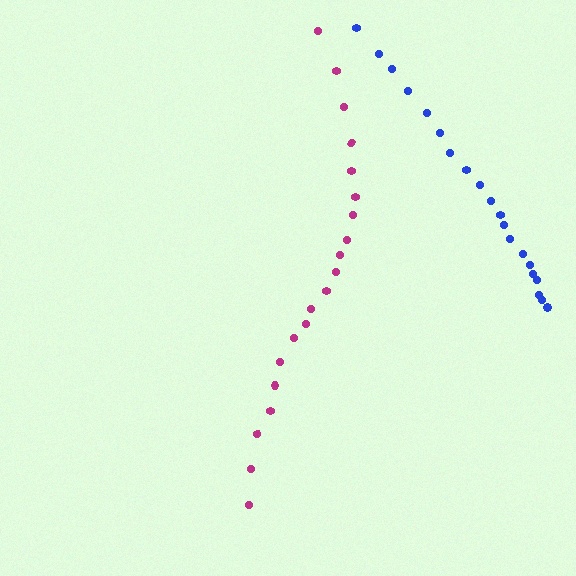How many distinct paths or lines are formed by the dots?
There are 2 distinct paths.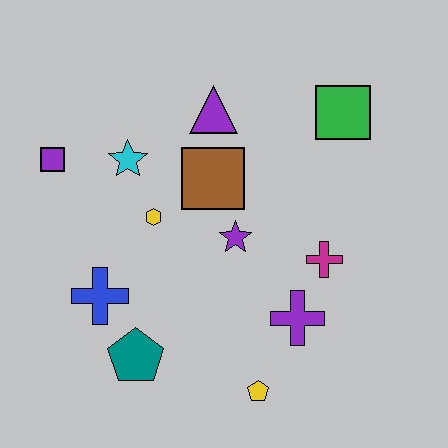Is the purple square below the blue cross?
No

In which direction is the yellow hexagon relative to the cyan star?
The yellow hexagon is below the cyan star.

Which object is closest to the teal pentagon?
The blue cross is closest to the teal pentagon.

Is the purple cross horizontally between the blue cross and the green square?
Yes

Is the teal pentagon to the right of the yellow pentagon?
No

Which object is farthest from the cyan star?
The yellow pentagon is farthest from the cyan star.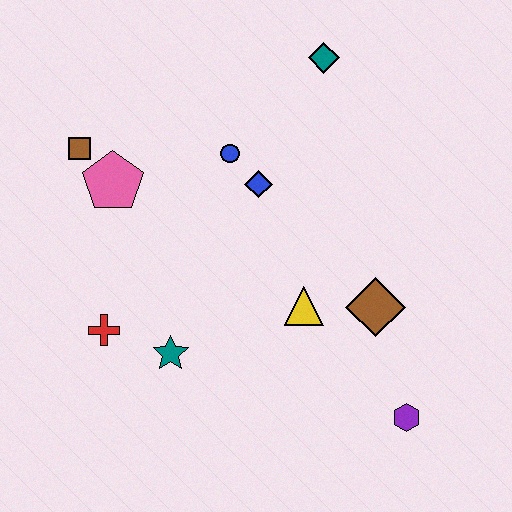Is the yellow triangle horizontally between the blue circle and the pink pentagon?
No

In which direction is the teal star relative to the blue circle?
The teal star is below the blue circle.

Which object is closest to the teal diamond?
The blue circle is closest to the teal diamond.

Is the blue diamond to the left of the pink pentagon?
No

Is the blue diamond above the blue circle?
No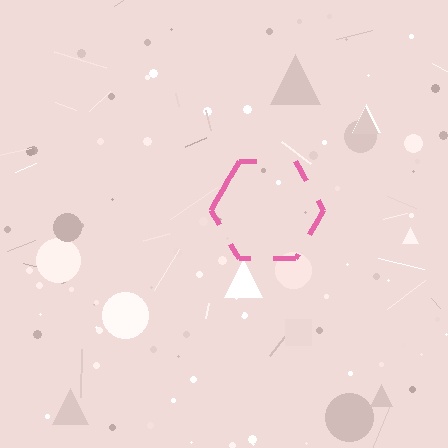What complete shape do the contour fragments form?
The contour fragments form a hexagon.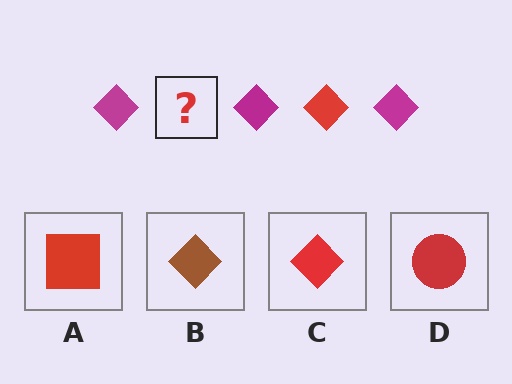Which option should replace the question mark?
Option C.